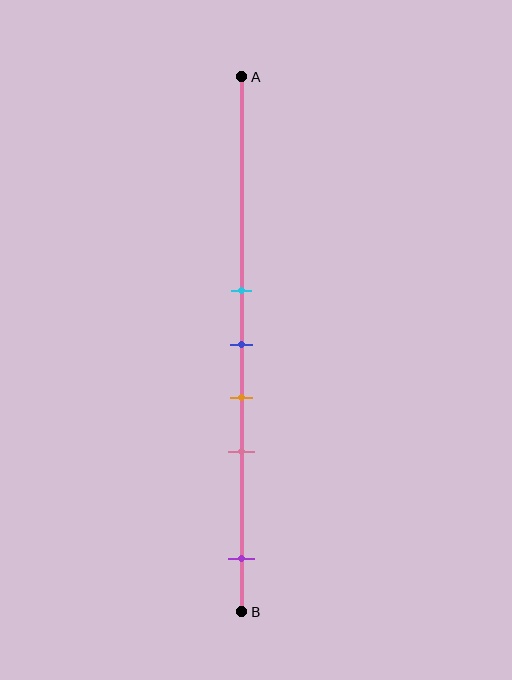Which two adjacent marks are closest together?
The cyan and blue marks are the closest adjacent pair.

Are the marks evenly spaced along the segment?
No, the marks are not evenly spaced.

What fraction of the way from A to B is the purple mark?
The purple mark is approximately 90% (0.9) of the way from A to B.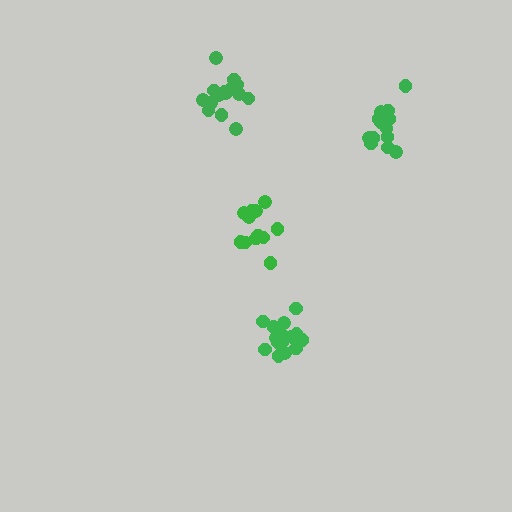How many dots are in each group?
Group 1: 14 dots, Group 2: 15 dots, Group 3: 17 dots, Group 4: 13 dots (59 total).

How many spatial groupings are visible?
There are 4 spatial groupings.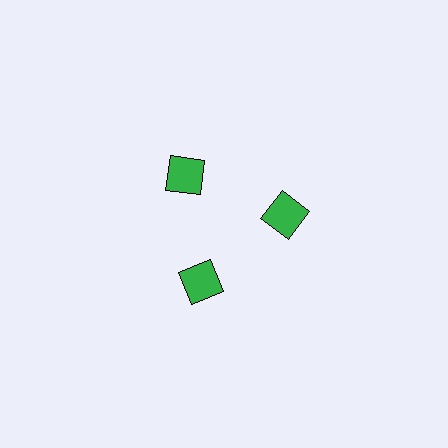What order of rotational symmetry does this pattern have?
This pattern has 3-fold rotational symmetry.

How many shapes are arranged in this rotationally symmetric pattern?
There are 3 shapes, arranged in 3 groups of 1.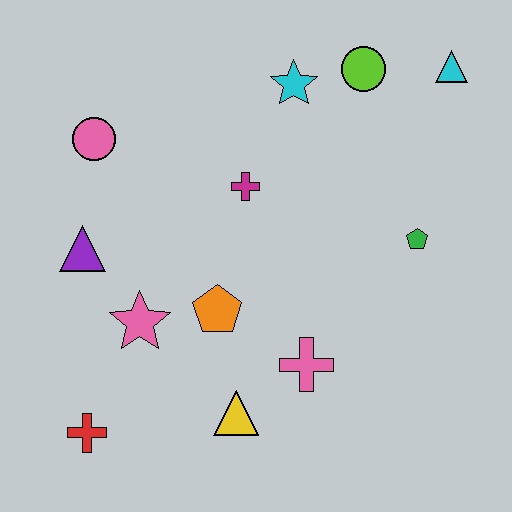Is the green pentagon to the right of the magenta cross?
Yes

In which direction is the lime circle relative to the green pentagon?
The lime circle is above the green pentagon.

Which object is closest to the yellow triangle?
The pink cross is closest to the yellow triangle.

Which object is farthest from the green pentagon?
The red cross is farthest from the green pentagon.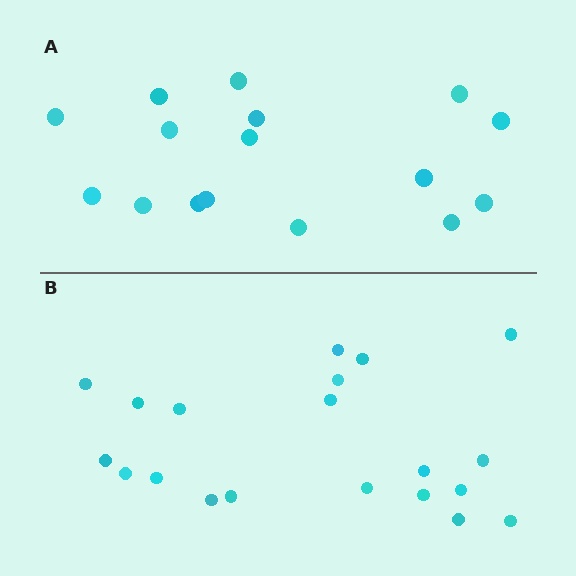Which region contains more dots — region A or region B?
Region B (the bottom region) has more dots.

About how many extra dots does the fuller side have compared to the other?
Region B has about 4 more dots than region A.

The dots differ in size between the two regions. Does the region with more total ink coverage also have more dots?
No. Region A has more total ink coverage because its dots are larger, but region B actually contains more individual dots. Total area can be misleading — the number of items is what matters here.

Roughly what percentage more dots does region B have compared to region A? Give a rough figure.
About 25% more.